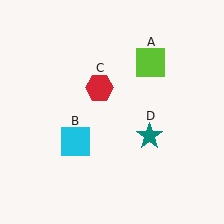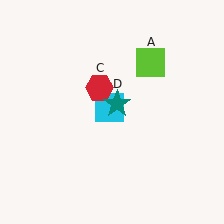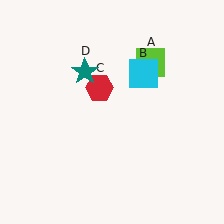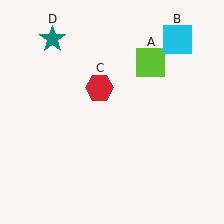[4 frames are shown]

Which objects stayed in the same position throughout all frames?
Lime square (object A) and red hexagon (object C) remained stationary.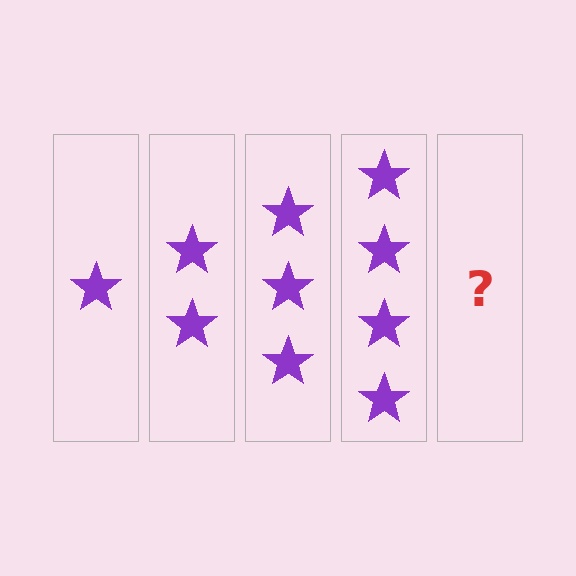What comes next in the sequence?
The next element should be 5 stars.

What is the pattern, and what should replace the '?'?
The pattern is that each step adds one more star. The '?' should be 5 stars.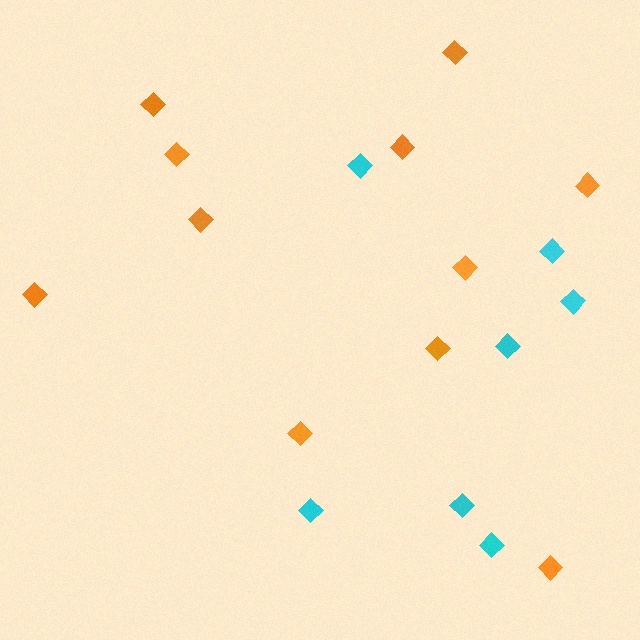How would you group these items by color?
There are 2 groups: one group of orange diamonds (11) and one group of cyan diamonds (7).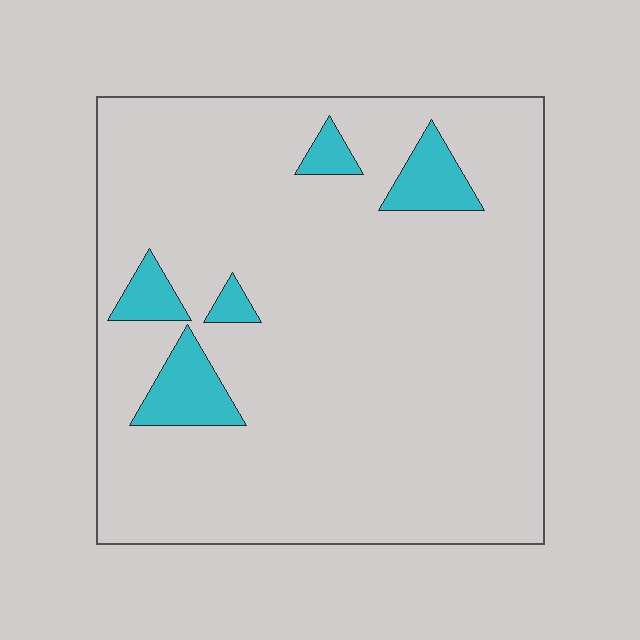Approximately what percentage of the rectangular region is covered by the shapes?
Approximately 10%.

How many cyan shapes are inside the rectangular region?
5.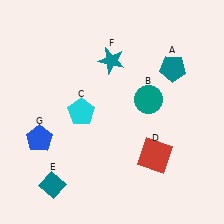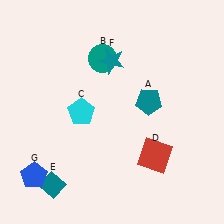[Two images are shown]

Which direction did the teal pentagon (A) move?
The teal pentagon (A) moved down.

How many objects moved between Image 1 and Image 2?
3 objects moved between the two images.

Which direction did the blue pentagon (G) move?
The blue pentagon (G) moved down.